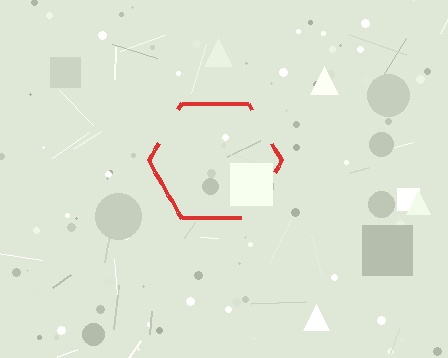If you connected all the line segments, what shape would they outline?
They would outline a hexagon.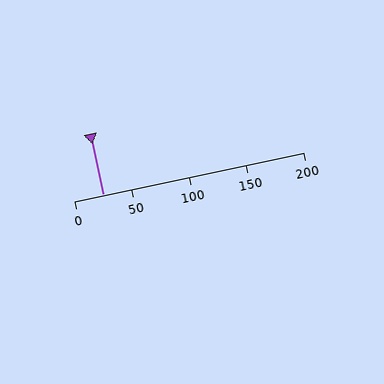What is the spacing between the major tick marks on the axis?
The major ticks are spaced 50 apart.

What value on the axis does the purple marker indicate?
The marker indicates approximately 25.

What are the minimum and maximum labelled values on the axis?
The axis runs from 0 to 200.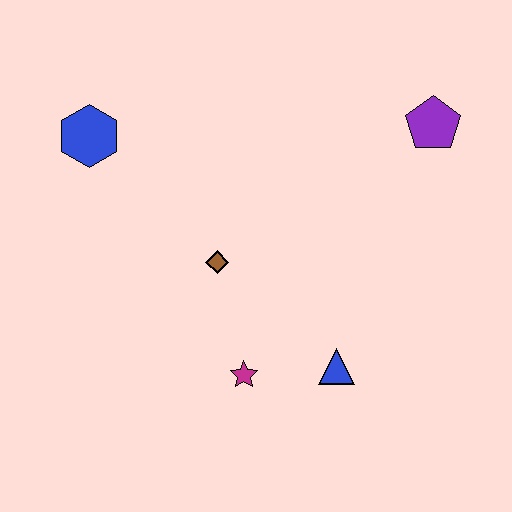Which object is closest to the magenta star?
The blue triangle is closest to the magenta star.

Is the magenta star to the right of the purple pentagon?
No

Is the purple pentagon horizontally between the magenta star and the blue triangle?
No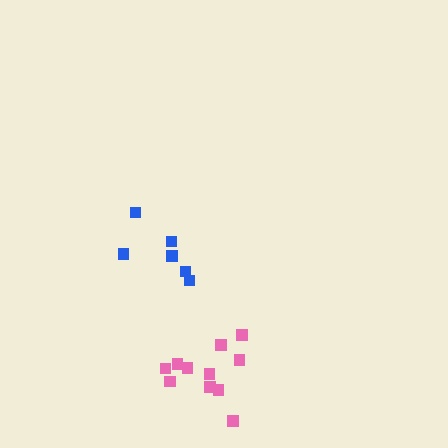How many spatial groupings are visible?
There are 2 spatial groupings.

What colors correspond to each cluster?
The clusters are colored: blue, pink.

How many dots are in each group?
Group 1: 6 dots, Group 2: 11 dots (17 total).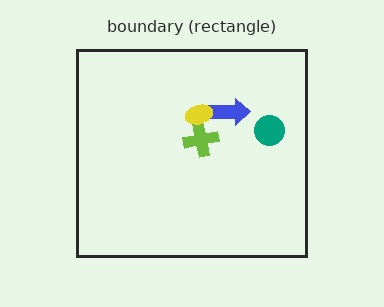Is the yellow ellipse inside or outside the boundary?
Inside.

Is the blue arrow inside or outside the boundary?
Inside.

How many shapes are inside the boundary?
4 inside, 0 outside.